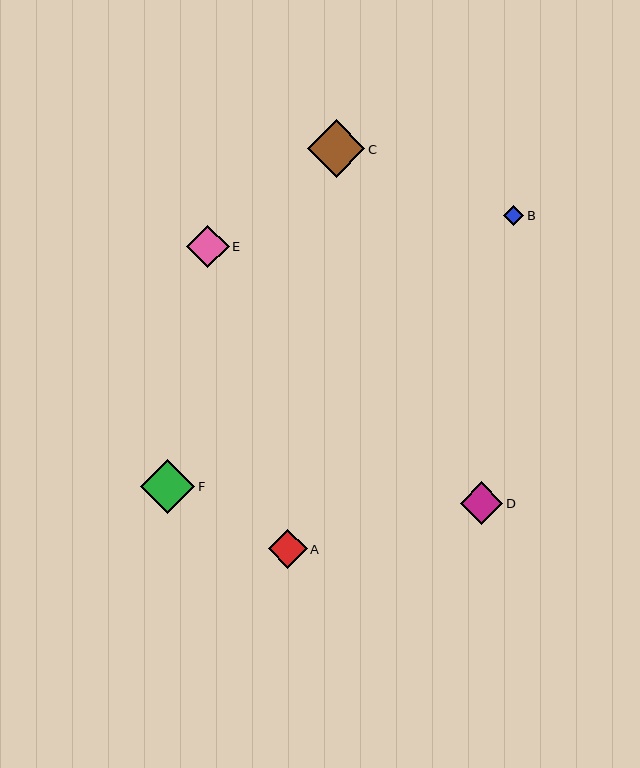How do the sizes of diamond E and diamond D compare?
Diamond E and diamond D are approximately the same size.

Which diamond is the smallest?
Diamond B is the smallest with a size of approximately 21 pixels.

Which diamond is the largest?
Diamond C is the largest with a size of approximately 58 pixels.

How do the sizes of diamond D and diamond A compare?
Diamond D and diamond A are approximately the same size.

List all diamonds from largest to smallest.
From largest to smallest: C, F, E, D, A, B.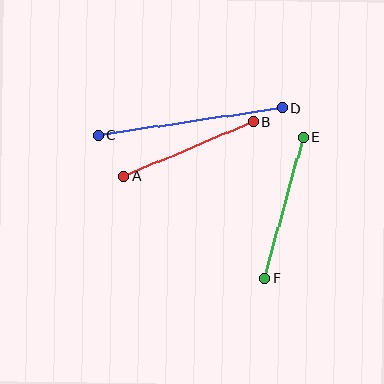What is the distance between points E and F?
The distance is approximately 147 pixels.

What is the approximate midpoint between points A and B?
The midpoint is at approximately (189, 149) pixels.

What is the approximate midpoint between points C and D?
The midpoint is at approximately (190, 122) pixels.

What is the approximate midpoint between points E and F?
The midpoint is at approximately (284, 207) pixels.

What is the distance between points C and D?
The distance is approximately 187 pixels.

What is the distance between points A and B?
The distance is approximately 141 pixels.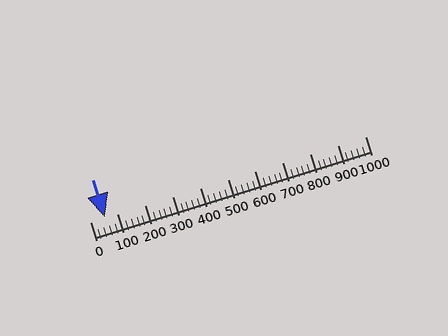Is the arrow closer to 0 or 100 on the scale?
The arrow is closer to 100.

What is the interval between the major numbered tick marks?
The major tick marks are spaced 100 units apart.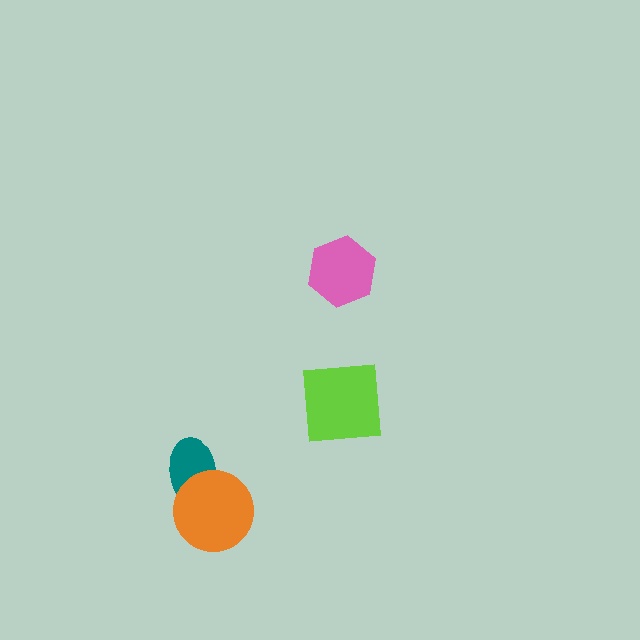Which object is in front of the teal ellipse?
The orange circle is in front of the teal ellipse.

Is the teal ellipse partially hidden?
Yes, it is partially covered by another shape.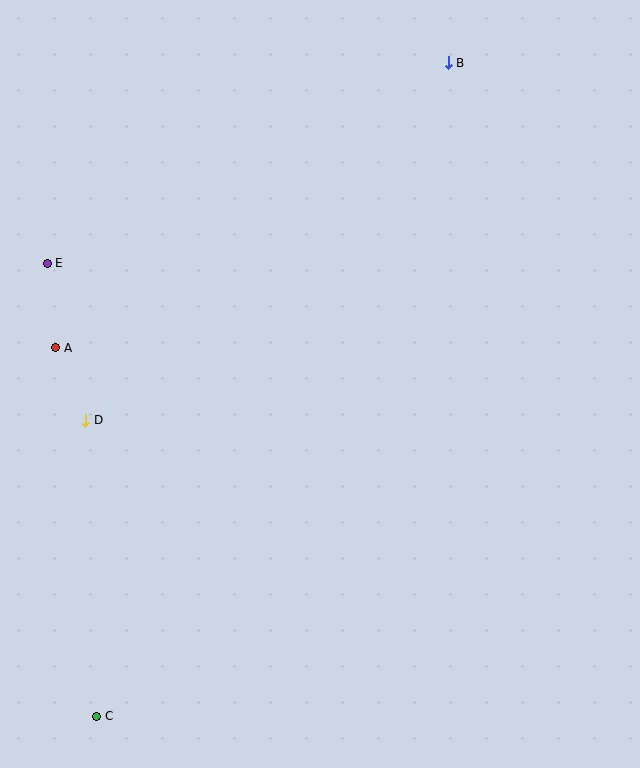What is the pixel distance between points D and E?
The distance between D and E is 162 pixels.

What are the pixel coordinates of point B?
Point B is at (448, 63).